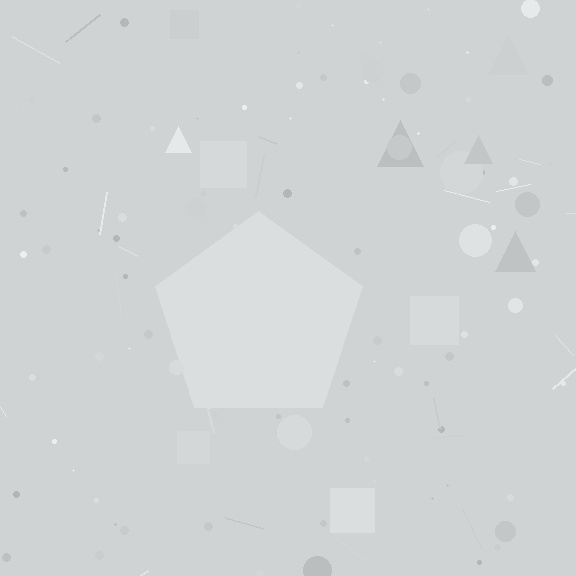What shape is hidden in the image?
A pentagon is hidden in the image.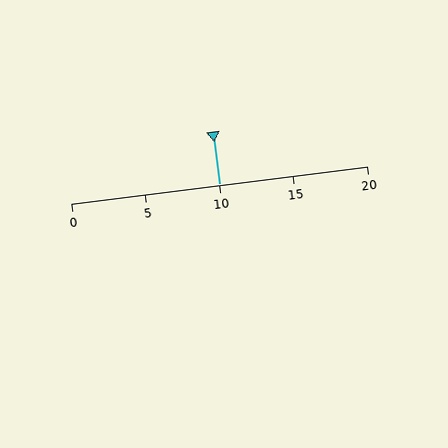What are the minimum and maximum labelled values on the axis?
The axis runs from 0 to 20.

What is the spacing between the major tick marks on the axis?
The major ticks are spaced 5 apart.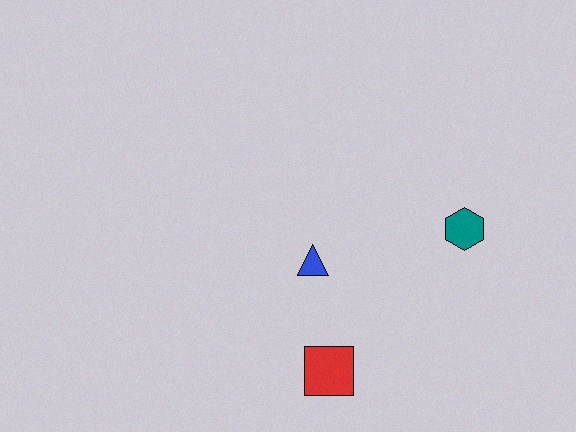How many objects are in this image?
There are 3 objects.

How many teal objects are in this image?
There is 1 teal object.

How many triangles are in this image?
There is 1 triangle.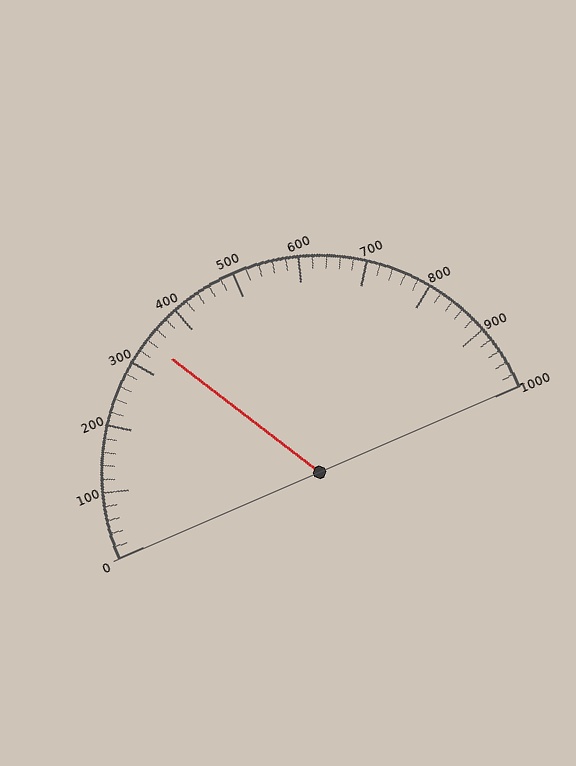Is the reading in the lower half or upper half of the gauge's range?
The reading is in the lower half of the range (0 to 1000).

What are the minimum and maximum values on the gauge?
The gauge ranges from 0 to 1000.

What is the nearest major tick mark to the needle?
The nearest major tick mark is 300.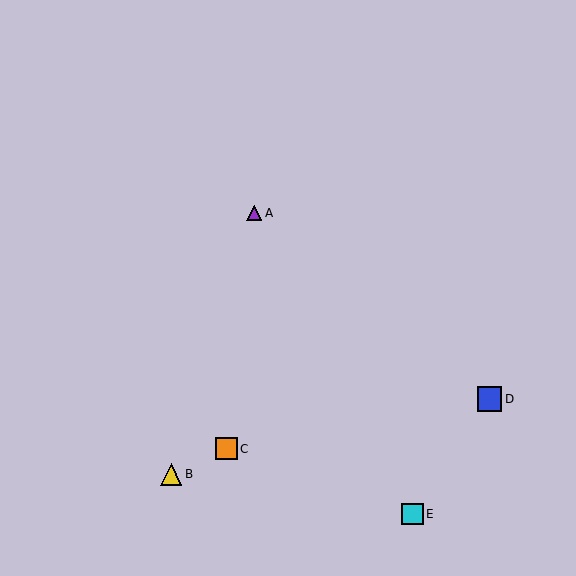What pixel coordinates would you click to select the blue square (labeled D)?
Click at (489, 399) to select the blue square D.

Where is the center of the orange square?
The center of the orange square is at (226, 449).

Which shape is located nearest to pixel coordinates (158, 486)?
The yellow triangle (labeled B) at (171, 474) is nearest to that location.